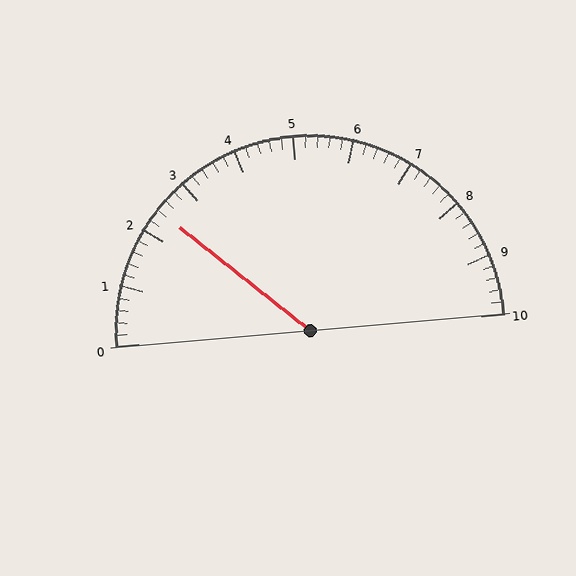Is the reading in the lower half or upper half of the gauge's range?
The reading is in the lower half of the range (0 to 10).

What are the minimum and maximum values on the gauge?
The gauge ranges from 0 to 10.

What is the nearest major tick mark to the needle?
The nearest major tick mark is 2.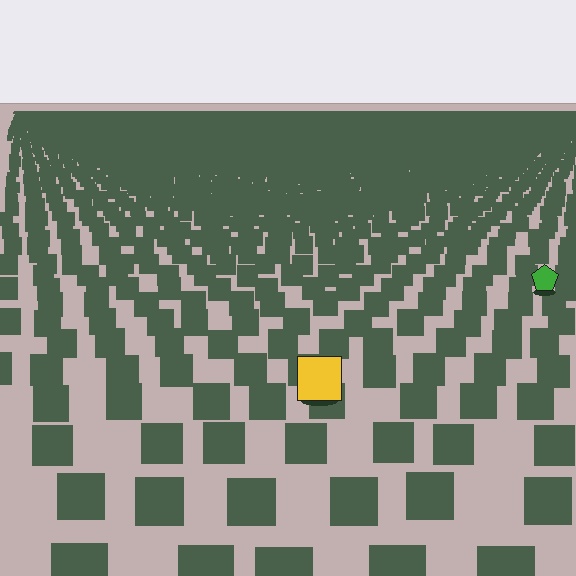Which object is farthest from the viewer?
The green pentagon is farthest from the viewer. It appears smaller and the ground texture around it is denser.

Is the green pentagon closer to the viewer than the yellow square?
No. The yellow square is closer — you can tell from the texture gradient: the ground texture is coarser near it.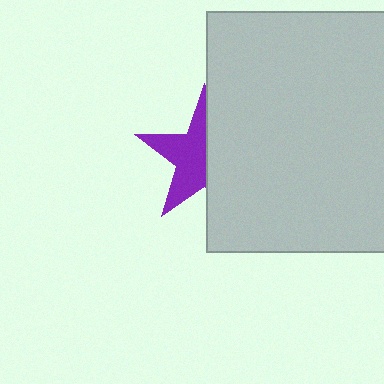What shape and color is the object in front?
The object in front is a light gray square.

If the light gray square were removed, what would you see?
You would see the complete purple star.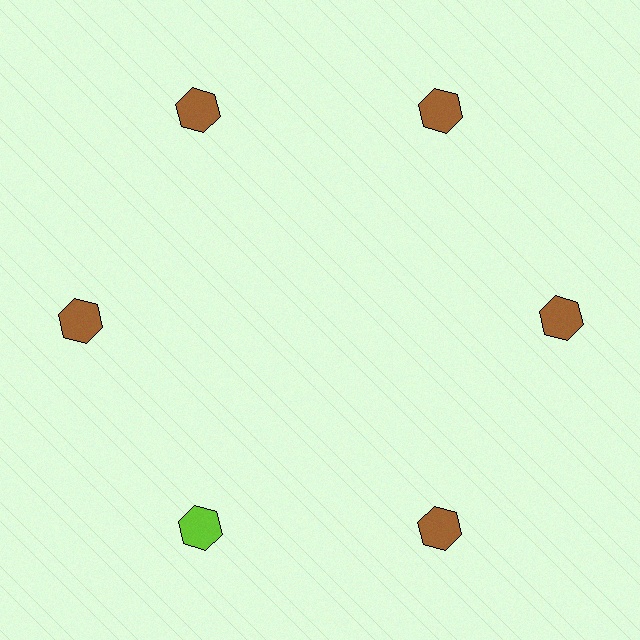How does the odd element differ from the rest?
It has a different color: lime instead of brown.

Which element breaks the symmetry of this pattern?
The lime hexagon at roughly the 7 o'clock position breaks the symmetry. All other shapes are brown hexagons.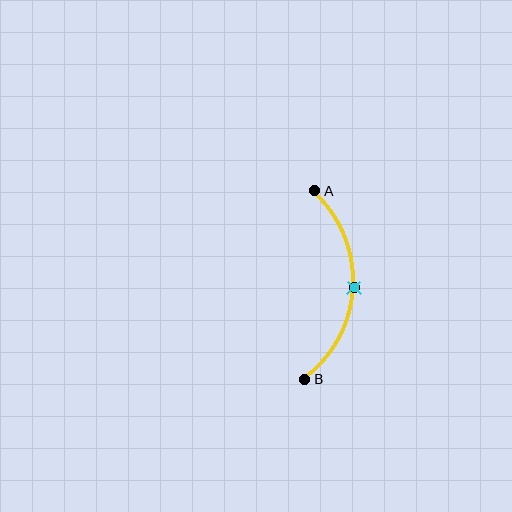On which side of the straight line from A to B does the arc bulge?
The arc bulges to the right of the straight line connecting A and B.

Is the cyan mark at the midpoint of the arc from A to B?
Yes. The cyan mark lies on the arc at equal arc-length from both A and B — it is the arc midpoint.